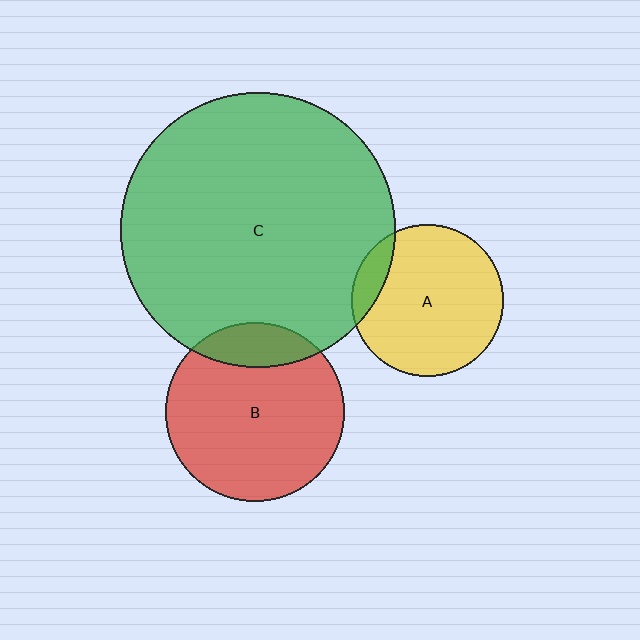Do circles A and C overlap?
Yes.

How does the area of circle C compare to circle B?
Approximately 2.4 times.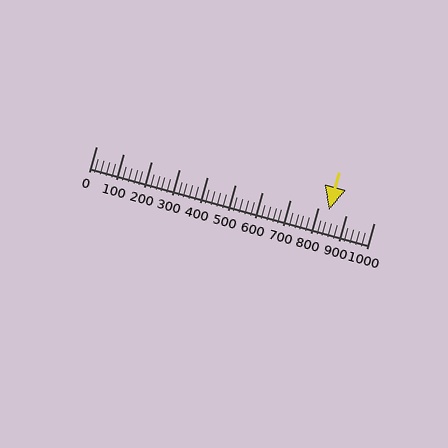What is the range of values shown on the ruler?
The ruler shows values from 0 to 1000.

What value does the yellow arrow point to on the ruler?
The yellow arrow points to approximately 840.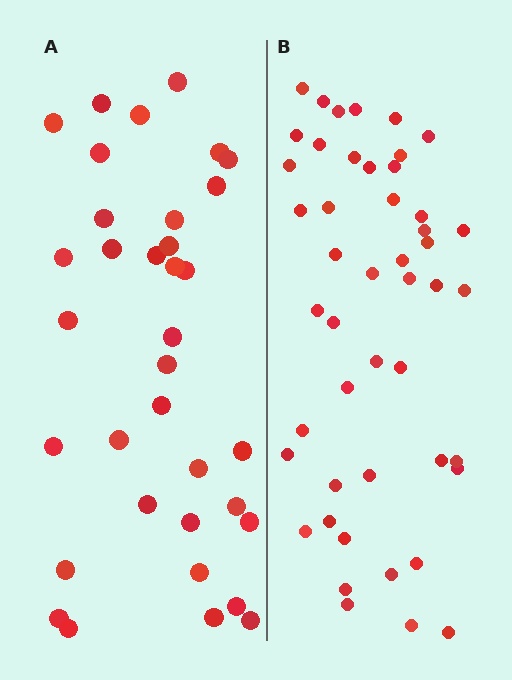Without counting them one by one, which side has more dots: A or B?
Region B (the right region) has more dots.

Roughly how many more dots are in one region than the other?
Region B has roughly 12 or so more dots than region A.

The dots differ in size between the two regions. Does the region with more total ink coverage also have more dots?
No. Region A has more total ink coverage because its dots are larger, but region B actually contains more individual dots. Total area can be misleading — the number of items is what matters here.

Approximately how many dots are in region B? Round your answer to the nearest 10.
About 50 dots. (The exact count is 47, which rounds to 50.)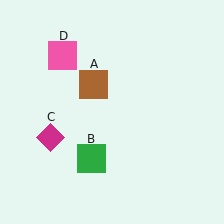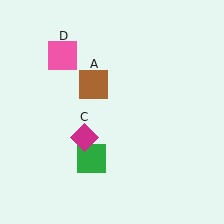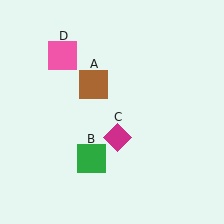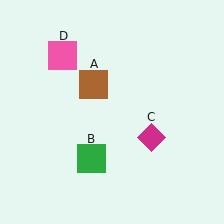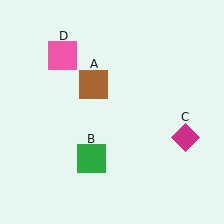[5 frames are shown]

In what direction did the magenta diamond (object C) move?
The magenta diamond (object C) moved right.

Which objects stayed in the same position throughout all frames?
Brown square (object A) and green square (object B) and pink square (object D) remained stationary.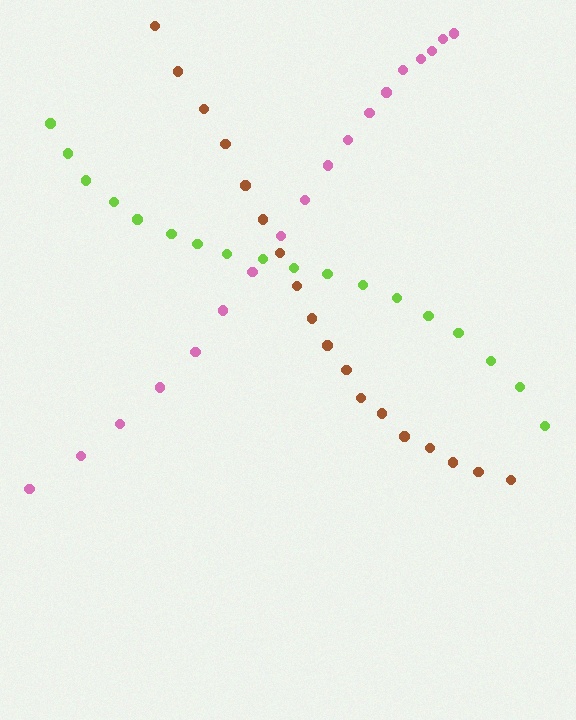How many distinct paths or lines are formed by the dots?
There are 3 distinct paths.